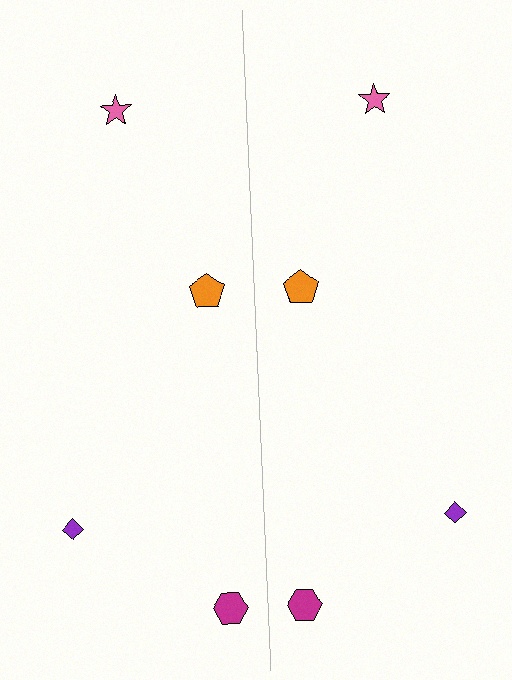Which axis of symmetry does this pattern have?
The pattern has a vertical axis of symmetry running through the center of the image.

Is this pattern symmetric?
Yes, this pattern has bilateral (reflection) symmetry.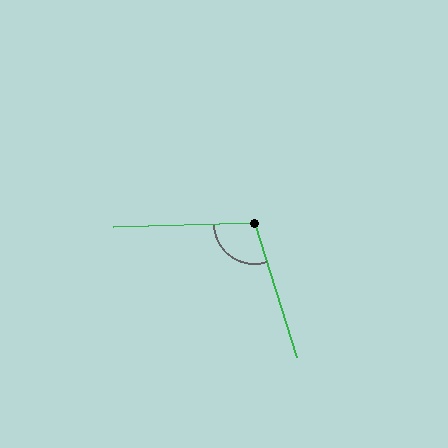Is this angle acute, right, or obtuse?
It is obtuse.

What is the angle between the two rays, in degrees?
Approximately 106 degrees.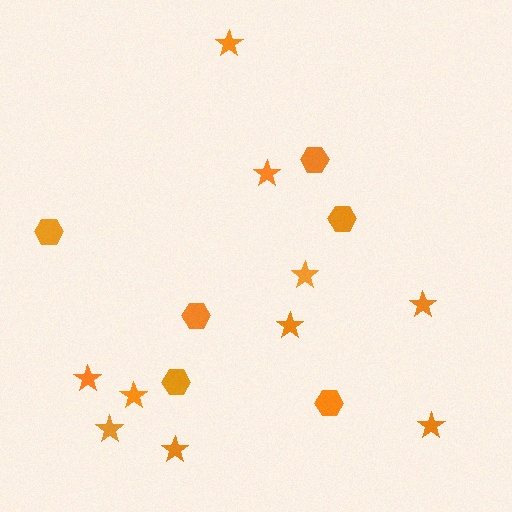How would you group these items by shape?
There are 2 groups: one group of hexagons (6) and one group of stars (10).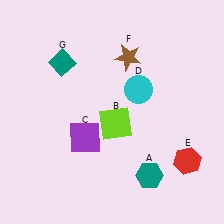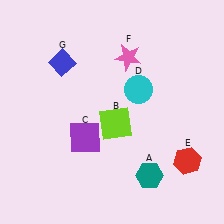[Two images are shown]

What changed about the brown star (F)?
In Image 1, F is brown. In Image 2, it changed to pink.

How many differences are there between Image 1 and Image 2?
There are 2 differences between the two images.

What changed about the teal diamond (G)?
In Image 1, G is teal. In Image 2, it changed to blue.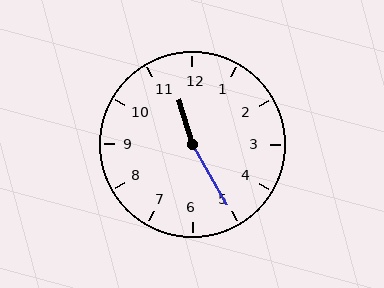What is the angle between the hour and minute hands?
Approximately 168 degrees.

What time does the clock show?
11:25.